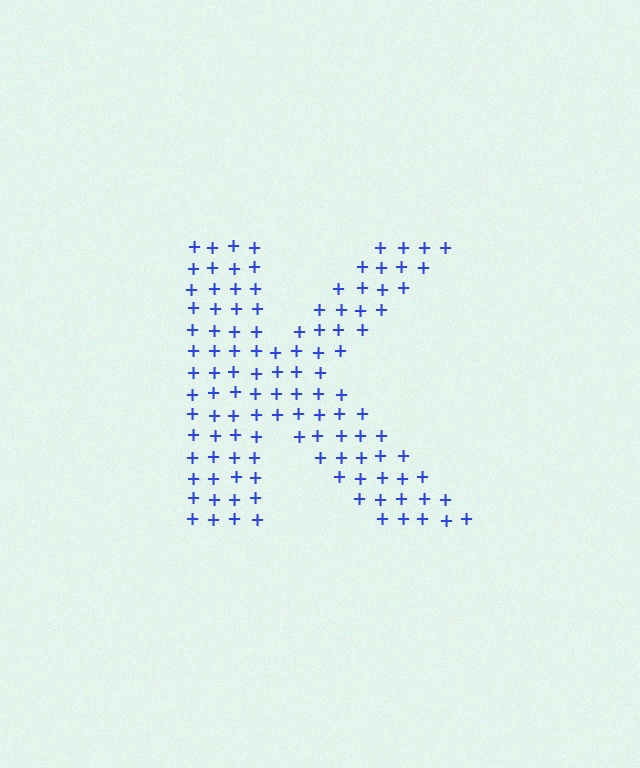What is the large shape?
The large shape is the letter K.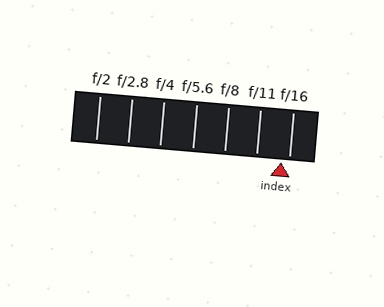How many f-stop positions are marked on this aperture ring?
There are 7 f-stop positions marked.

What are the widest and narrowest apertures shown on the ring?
The widest aperture shown is f/2 and the narrowest is f/16.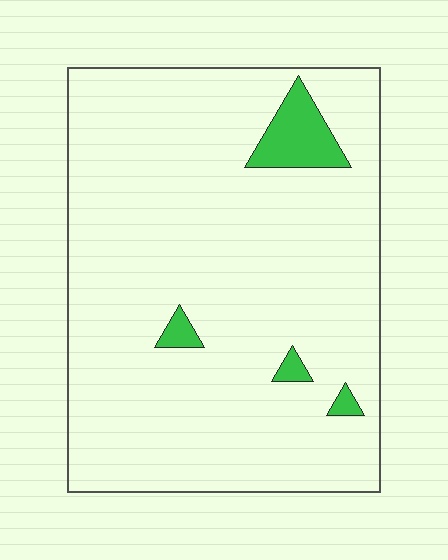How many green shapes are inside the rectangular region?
4.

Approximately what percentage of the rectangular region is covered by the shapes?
Approximately 5%.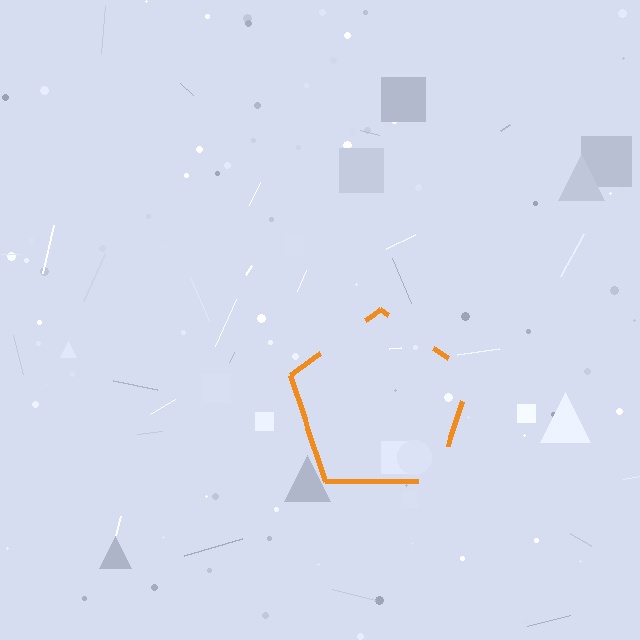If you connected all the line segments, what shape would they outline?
They would outline a pentagon.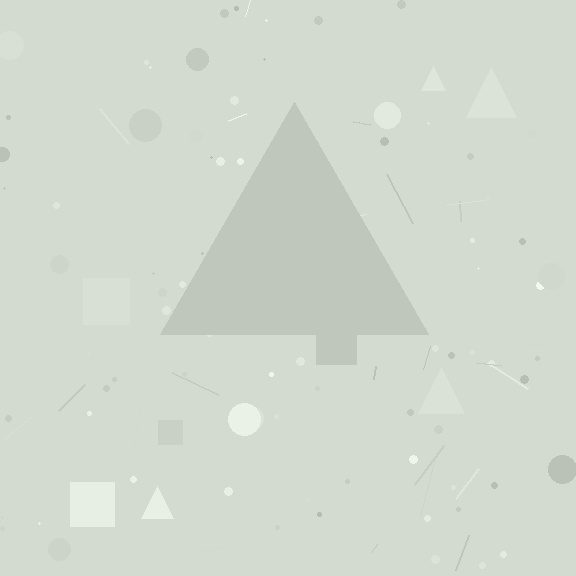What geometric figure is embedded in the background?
A triangle is embedded in the background.